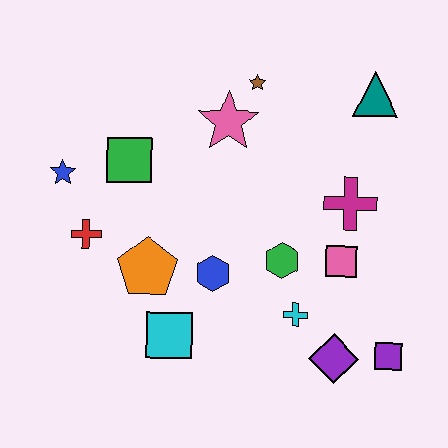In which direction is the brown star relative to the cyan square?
The brown star is above the cyan square.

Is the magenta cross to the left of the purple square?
Yes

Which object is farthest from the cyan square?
The teal triangle is farthest from the cyan square.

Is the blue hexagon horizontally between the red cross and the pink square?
Yes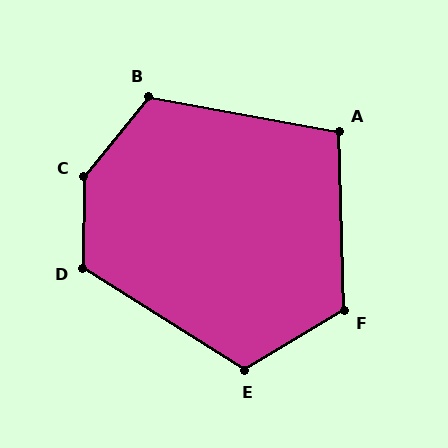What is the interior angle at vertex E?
Approximately 117 degrees (obtuse).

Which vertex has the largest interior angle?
C, at approximately 142 degrees.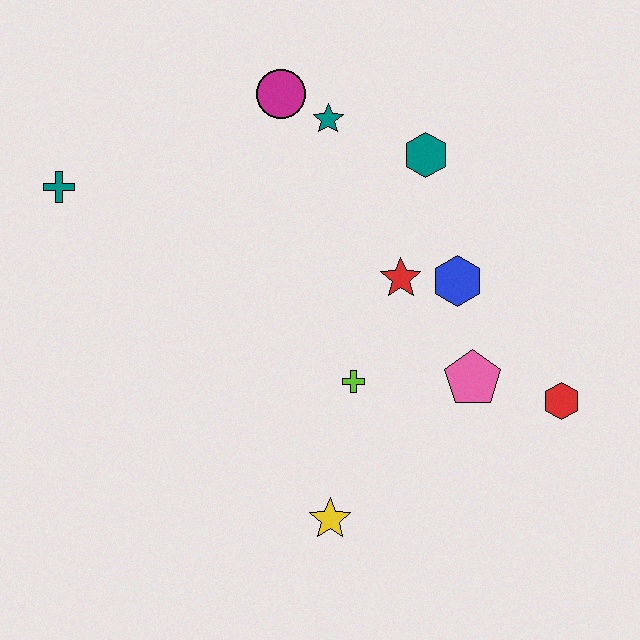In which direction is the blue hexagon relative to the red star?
The blue hexagon is to the right of the red star.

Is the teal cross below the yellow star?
No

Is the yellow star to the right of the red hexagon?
No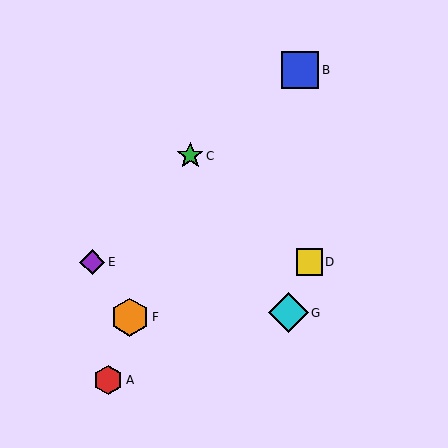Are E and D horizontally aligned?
Yes, both are at y≈262.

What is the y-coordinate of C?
Object C is at y≈156.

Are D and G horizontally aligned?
No, D is at y≈262 and G is at y≈313.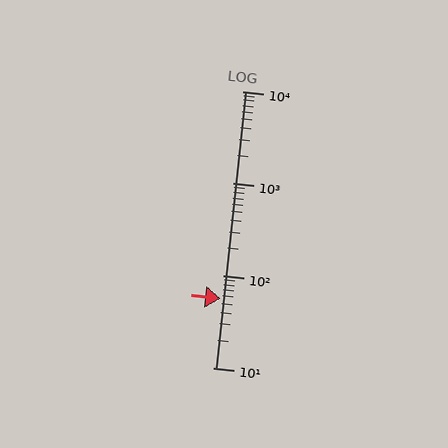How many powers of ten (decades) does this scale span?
The scale spans 3 decades, from 10 to 10000.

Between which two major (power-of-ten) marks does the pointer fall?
The pointer is between 10 and 100.